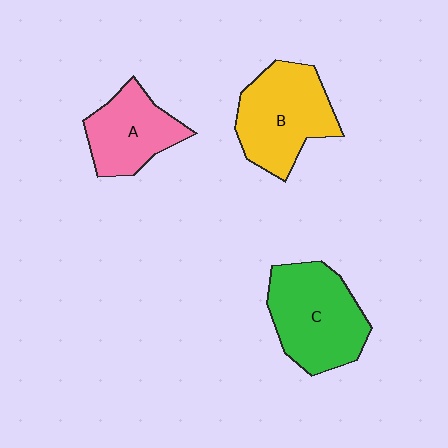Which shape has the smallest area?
Shape A (pink).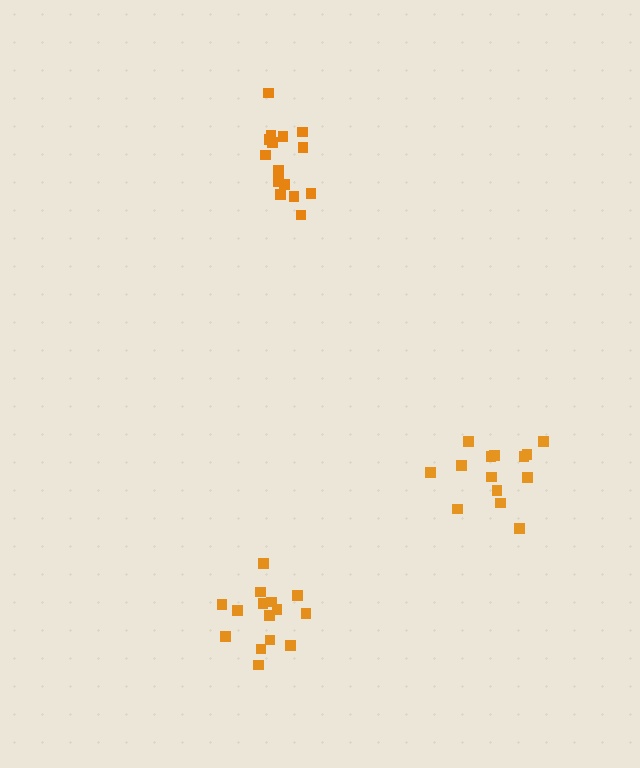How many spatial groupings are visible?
There are 3 spatial groupings.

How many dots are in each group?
Group 1: 15 dots, Group 2: 16 dots, Group 3: 14 dots (45 total).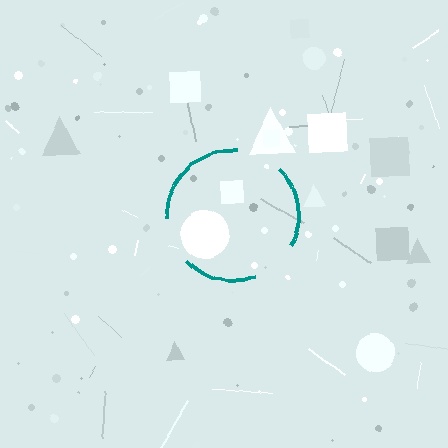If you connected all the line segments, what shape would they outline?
They would outline a circle.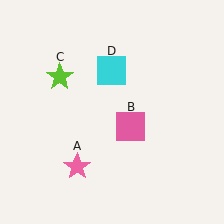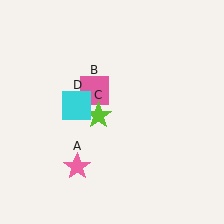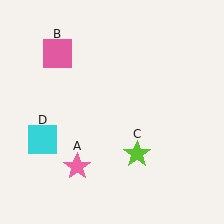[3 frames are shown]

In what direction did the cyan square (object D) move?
The cyan square (object D) moved down and to the left.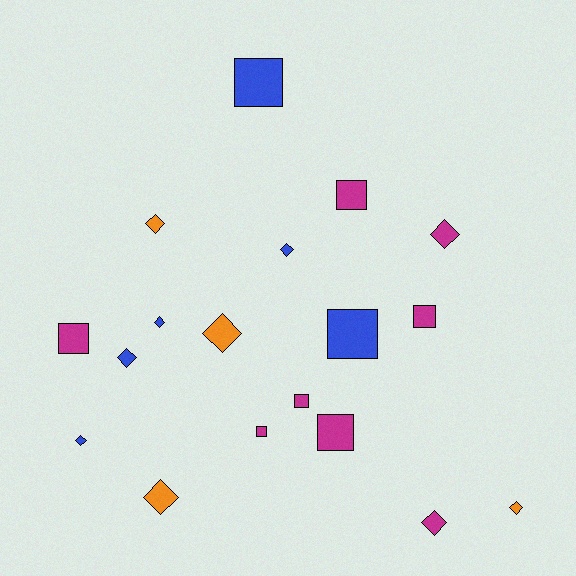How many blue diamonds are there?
There are 4 blue diamonds.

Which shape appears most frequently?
Diamond, with 10 objects.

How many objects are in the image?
There are 18 objects.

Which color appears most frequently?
Magenta, with 8 objects.